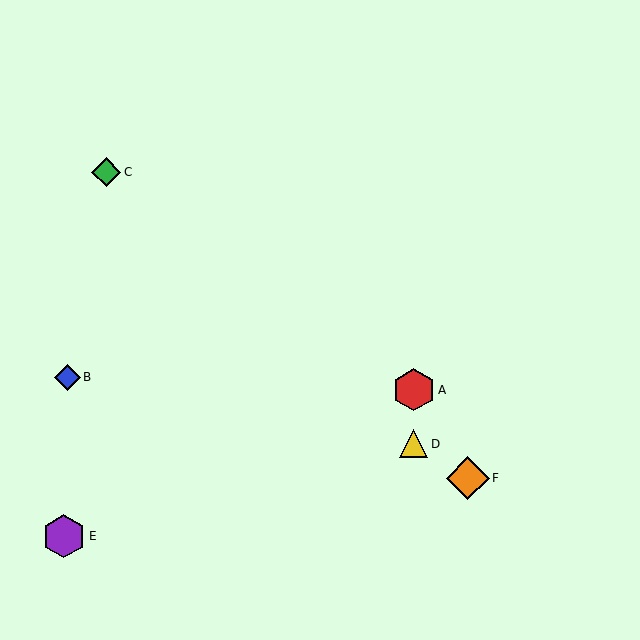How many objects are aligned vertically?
2 objects (A, D) are aligned vertically.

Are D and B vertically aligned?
No, D is at x≈414 and B is at x≈67.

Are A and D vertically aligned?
Yes, both are at x≈414.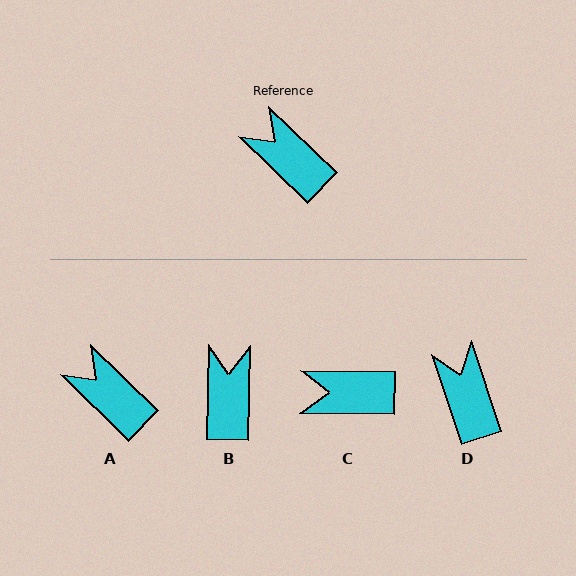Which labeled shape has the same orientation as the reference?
A.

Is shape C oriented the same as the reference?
No, it is off by about 43 degrees.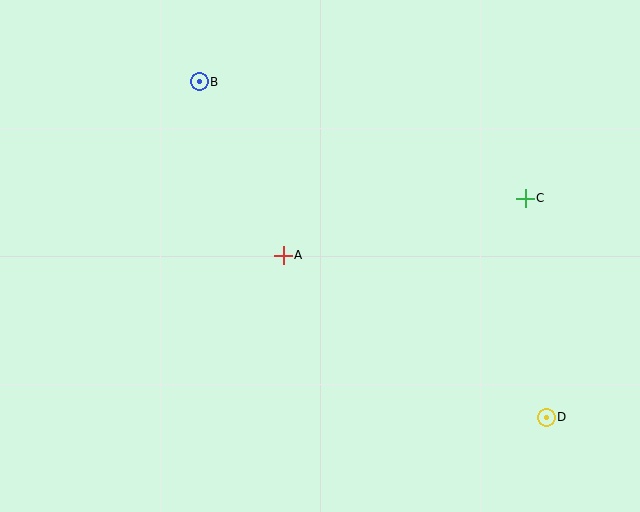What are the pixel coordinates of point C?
Point C is at (525, 198).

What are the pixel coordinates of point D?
Point D is at (546, 417).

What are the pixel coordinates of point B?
Point B is at (199, 82).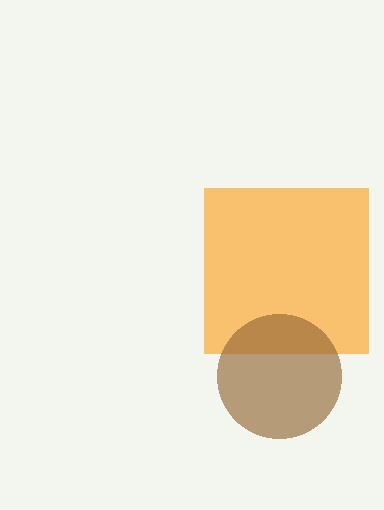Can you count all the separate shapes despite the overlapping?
Yes, there are 2 separate shapes.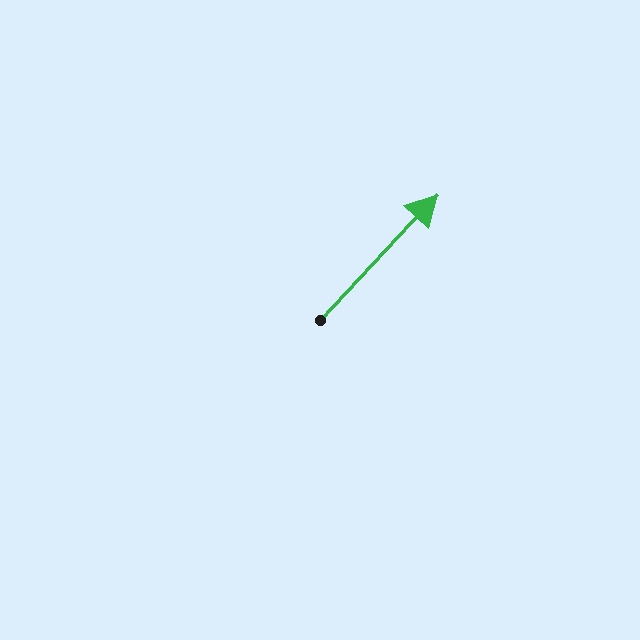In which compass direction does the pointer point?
Northeast.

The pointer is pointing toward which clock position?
Roughly 1 o'clock.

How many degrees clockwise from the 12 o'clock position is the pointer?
Approximately 43 degrees.